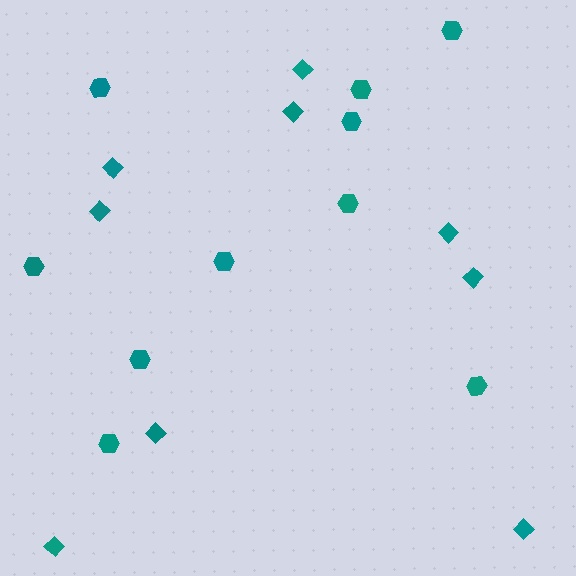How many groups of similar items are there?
There are 2 groups: one group of hexagons (10) and one group of diamonds (9).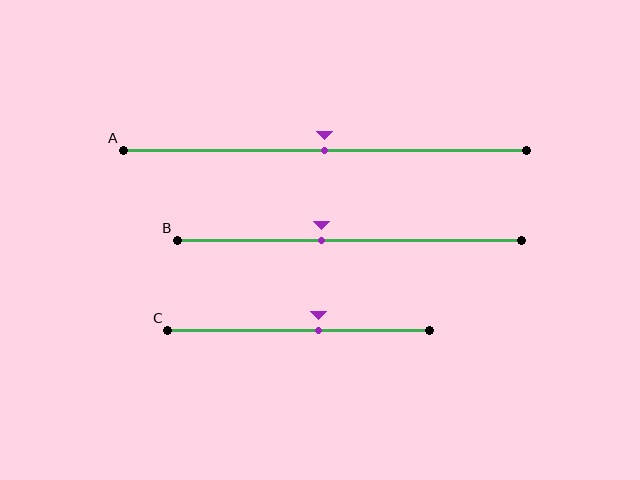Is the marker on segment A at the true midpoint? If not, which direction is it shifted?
Yes, the marker on segment A is at the true midpoint.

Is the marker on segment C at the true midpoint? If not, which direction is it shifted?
No, the marker on segment C is shifted to the right by about 7% of the segment length.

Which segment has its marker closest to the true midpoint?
Segment A has its marker closest to the true midpoint.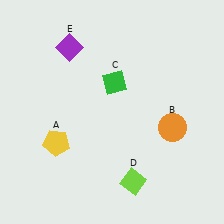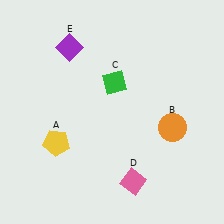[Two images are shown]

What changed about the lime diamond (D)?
In Image 1, D is lime. In Image 2, it changed to pink.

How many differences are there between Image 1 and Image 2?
There is 1 difference between the two images.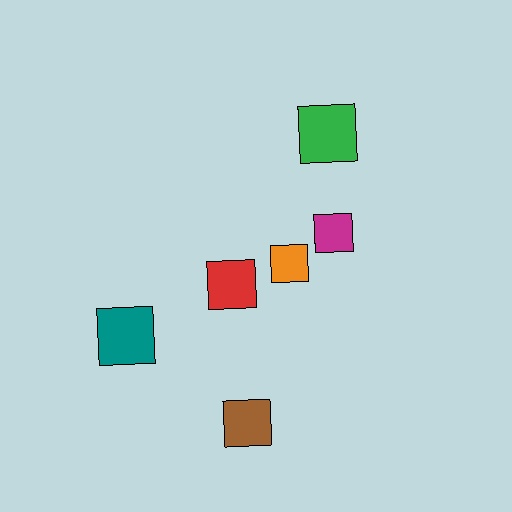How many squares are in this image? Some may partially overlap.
There are 6 squares.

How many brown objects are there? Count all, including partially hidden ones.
There is 1 brown object.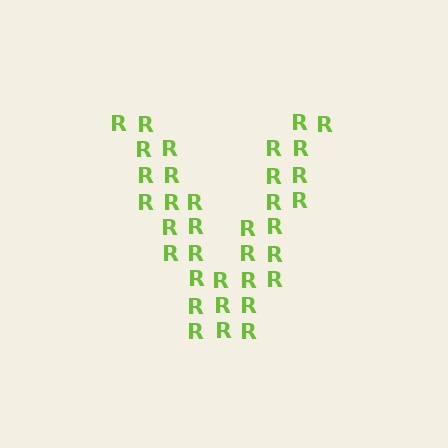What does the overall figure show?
The overall figure shows the letter V.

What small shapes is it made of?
It is made of small letter R's.